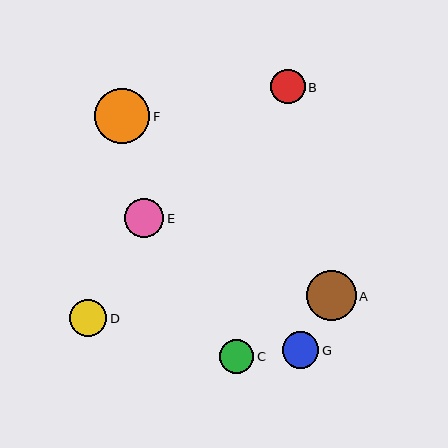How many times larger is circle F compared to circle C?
Circle F is approximately 1.6 times the size of circle C.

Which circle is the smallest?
Circle C is the smallest with a size of approximately 34 pixels.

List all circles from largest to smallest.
From largest to smallest: F, A, E, D, G, B, C.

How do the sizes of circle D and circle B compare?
Circle D and circle B are approximately the same size.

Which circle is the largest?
Circle F is the largest with a size of approximately 55 pixels.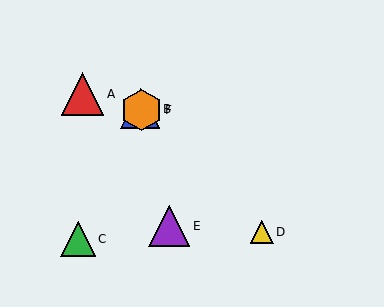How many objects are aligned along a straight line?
3 objects (B, D, F) are aligned along a straight line.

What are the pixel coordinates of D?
Object D is at (262, 232).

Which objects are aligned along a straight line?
Objects B, D, F are aligned along a straight line.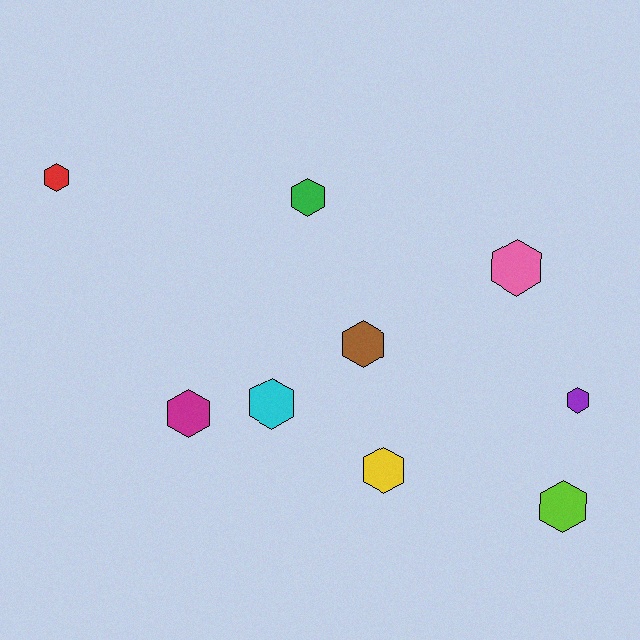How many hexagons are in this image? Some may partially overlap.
There are 9 hexagons.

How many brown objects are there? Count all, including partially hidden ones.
There is 1 brown object.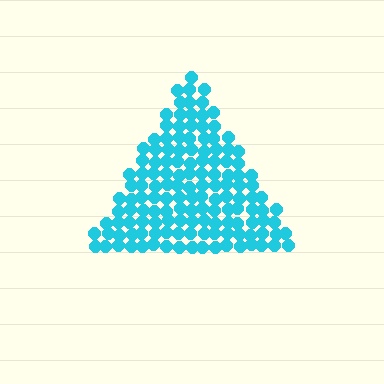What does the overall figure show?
The overall figure shows a triangle.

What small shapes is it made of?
It is made of small circles.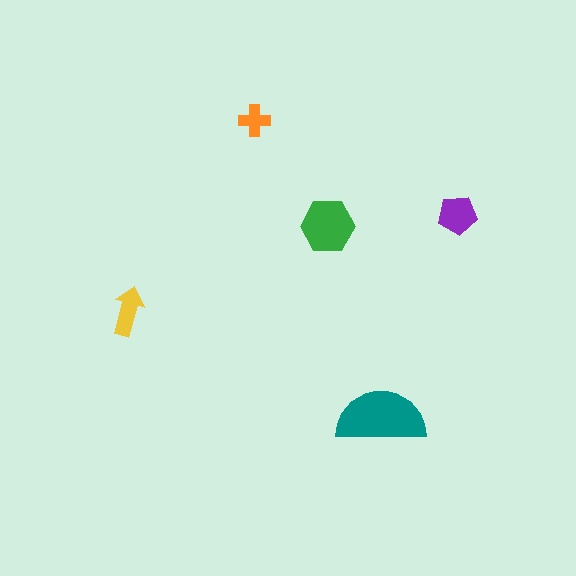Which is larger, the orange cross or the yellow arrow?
The yellow arrow.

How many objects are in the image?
There are 5 objects in the image.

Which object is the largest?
The teal semicircle.